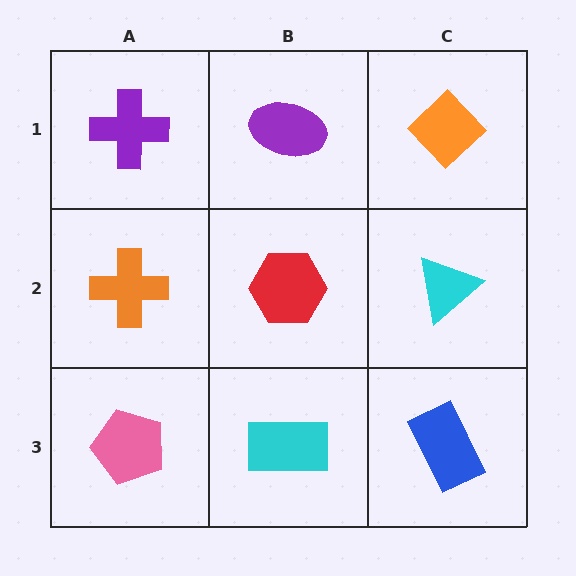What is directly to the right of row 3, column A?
A cyan rectangle.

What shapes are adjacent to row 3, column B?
A red hexagon (row 2, column B), a pink pentagon (row 3, column A), a blue rectangle (row 3, column C).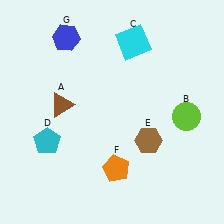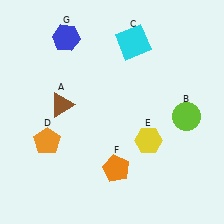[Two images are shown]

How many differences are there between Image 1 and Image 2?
There are 2 differences between the two images.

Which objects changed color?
D changed from cyan to orange. E changed from brown to yellow.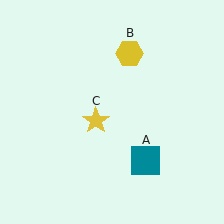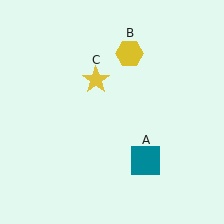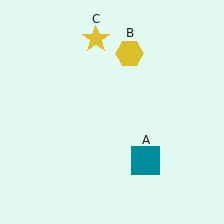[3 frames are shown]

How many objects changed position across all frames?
1 object changed position: yellow star (object C).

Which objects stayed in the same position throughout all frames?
Teal square (object A) and yellow hexagon (object B) remained stationary.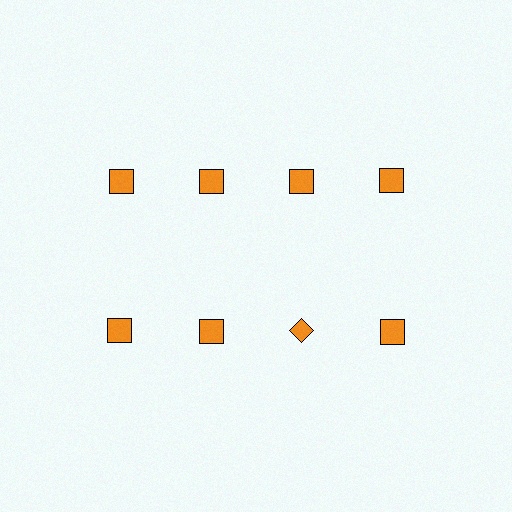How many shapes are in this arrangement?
There are 8 shapes arranged in a grid pattern.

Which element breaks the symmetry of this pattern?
The orange diamond in the second row, center column breaks the symmetry. All other shapes are orange squares.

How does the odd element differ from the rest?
It has a different shape: diamond instead of square.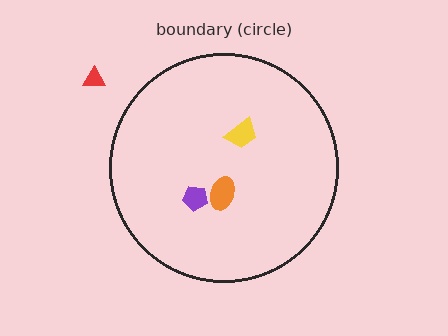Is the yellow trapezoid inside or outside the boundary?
Inside.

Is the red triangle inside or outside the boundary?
Outside.